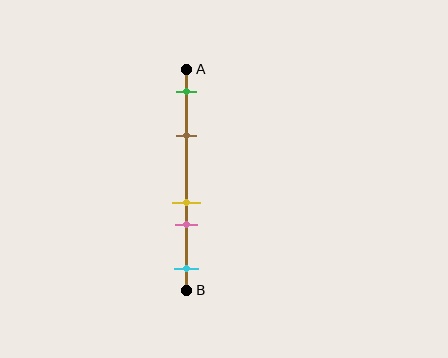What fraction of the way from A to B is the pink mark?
The pink mark is approximately 70% (0.7) of the way from A to B.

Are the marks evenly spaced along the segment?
No, the marks are not evenly spaced.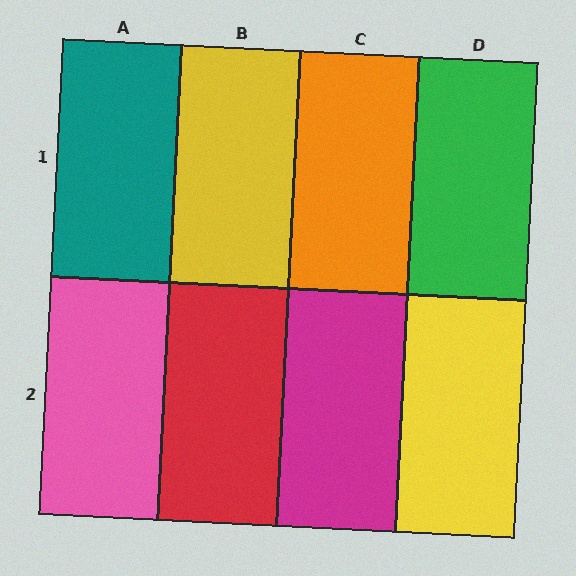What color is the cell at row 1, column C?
Orange.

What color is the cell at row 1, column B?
Yellow.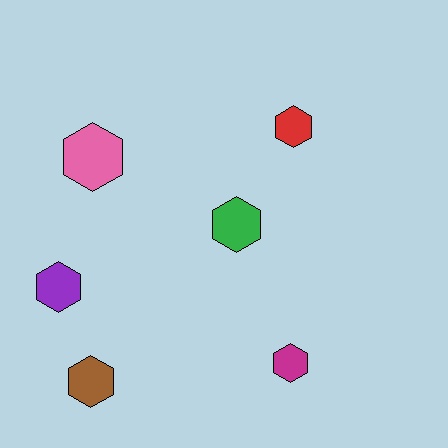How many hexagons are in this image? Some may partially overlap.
There are 6 hexagons.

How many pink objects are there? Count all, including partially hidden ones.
There is 1 pink object.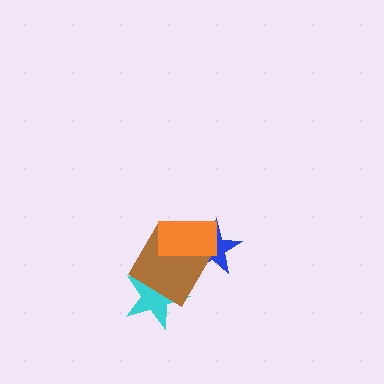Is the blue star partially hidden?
Yes, it is partially covered by another shape.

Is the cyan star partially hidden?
Yes, it is partially covered by another shape.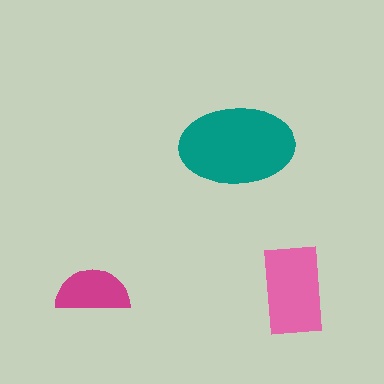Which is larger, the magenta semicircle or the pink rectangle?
The pink rectangle.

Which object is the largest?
The teal ellipse.